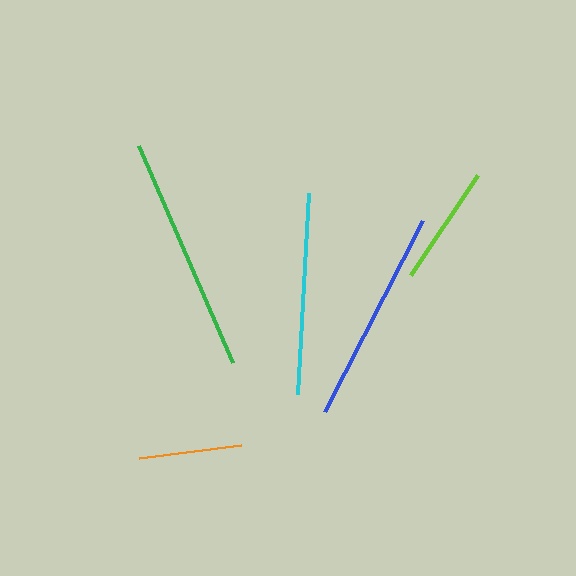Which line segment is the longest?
The green line is the longest at approximately 237 pixels.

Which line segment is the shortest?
The orange line is the shortest at approximately 103 pixels.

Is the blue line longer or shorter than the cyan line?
The blue line is longer than the cyan line.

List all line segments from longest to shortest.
From longest to shortest: green, blue, cyan, lime, orange.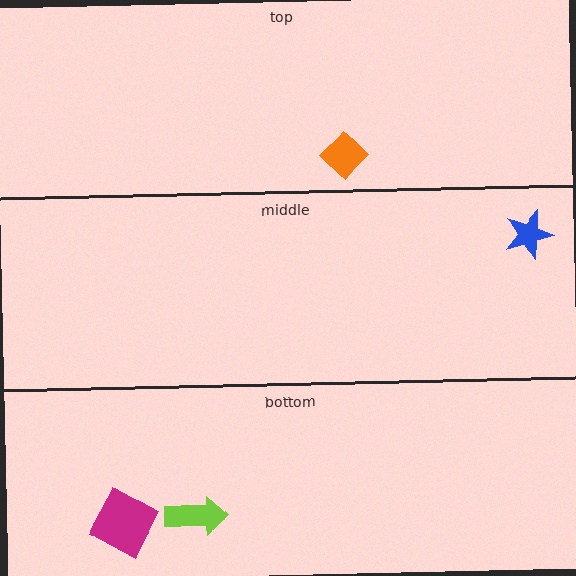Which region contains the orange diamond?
The top region.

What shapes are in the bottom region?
The lime arrow, the magenta square.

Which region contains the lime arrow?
The bottom region.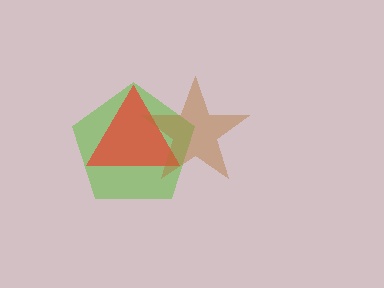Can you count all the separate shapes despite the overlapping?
Yes, there are 3 separate shapes.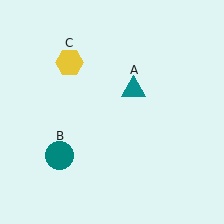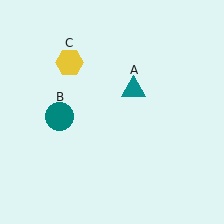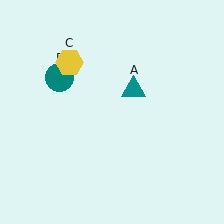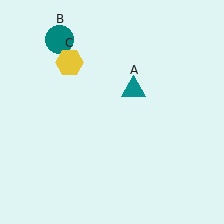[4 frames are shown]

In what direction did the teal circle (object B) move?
The teal circle (object B) moved up.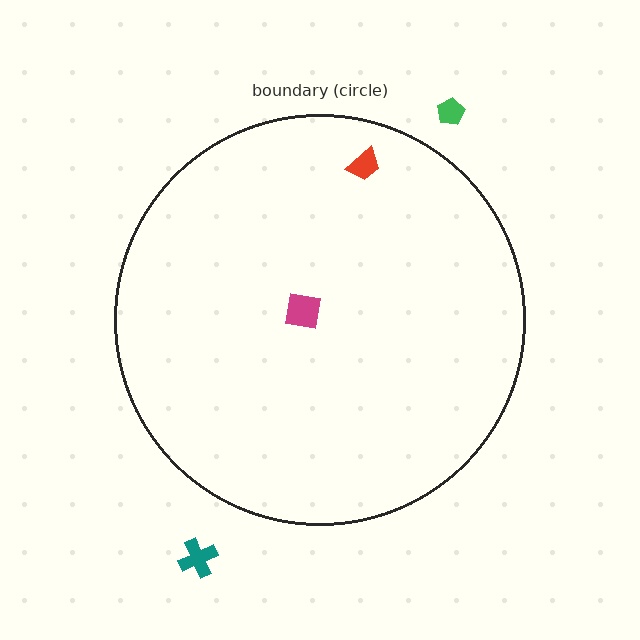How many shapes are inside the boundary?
2 inside, 2 outside.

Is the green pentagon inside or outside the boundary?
Outside.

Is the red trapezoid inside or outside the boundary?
Inside.